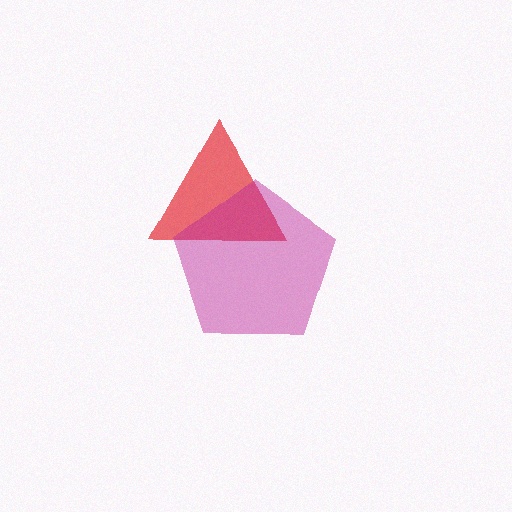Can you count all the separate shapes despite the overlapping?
Yes, there are 2 separate shapes.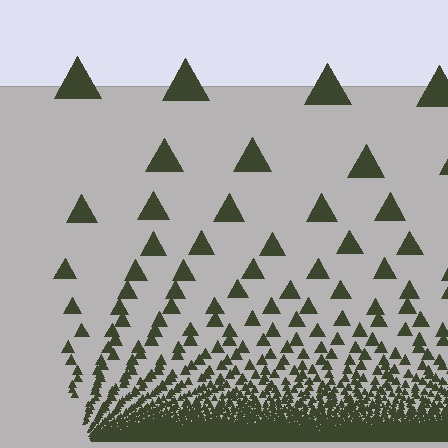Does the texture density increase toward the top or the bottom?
Density increases toward the bottom.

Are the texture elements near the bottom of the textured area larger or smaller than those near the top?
Smaller. The gradient is inverted — elements near the bottom are smaller and denser.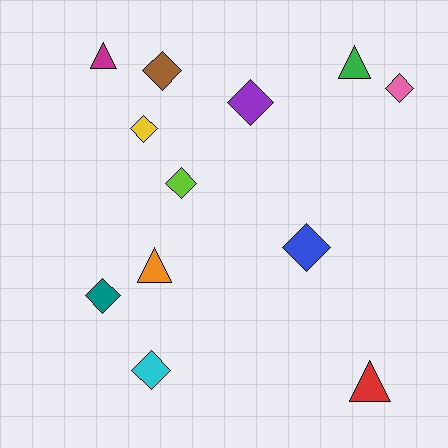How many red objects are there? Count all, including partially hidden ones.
There is 1 red object.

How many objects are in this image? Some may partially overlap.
There are 12 objects.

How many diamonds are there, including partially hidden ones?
There are 8 diamonds.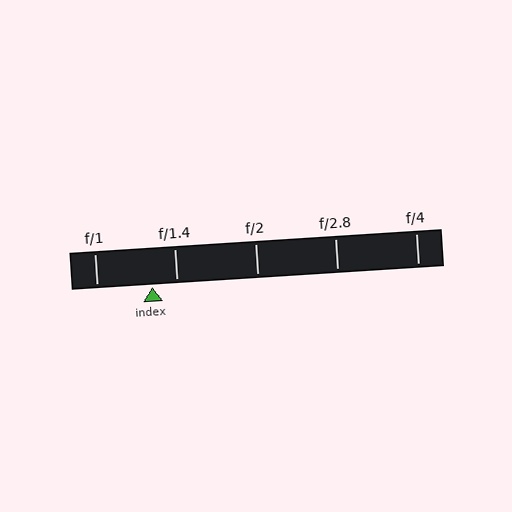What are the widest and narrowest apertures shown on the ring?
The widest aperture shown is f/1 and the narrowest is f/4.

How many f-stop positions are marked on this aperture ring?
There are 5 f-stop positions marked.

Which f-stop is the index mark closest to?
The index mark is closest to f/1.4.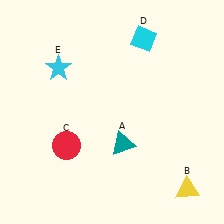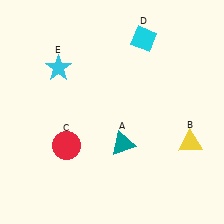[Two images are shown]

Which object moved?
The yellow triangle (B) moved up.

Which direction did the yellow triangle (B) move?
The yellow triangle (B) moved up.